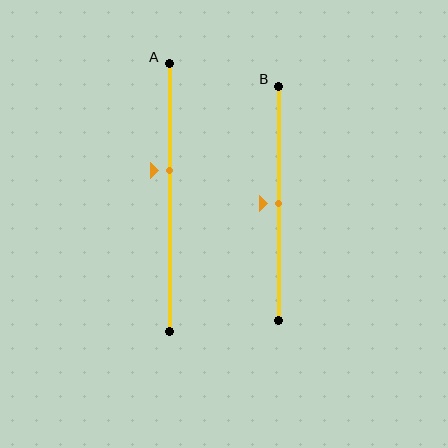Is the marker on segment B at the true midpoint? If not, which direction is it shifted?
Yes, the marker on segment B is at the true midpoint.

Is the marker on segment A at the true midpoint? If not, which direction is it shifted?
No, the marker on segment A is shifted upward by about 10% of the segment length.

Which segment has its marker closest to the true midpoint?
Segment B has its marker closest to the true midpoint.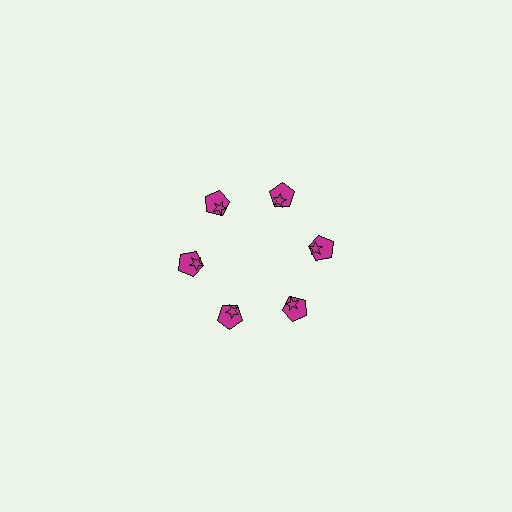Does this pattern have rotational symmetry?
Yes, this pattern has 6-fold rotational symmetry. It looks the same after rotating 60 degrees around the center.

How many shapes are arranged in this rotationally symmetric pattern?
There are 12 shapes, arranged in 6 groups of 2.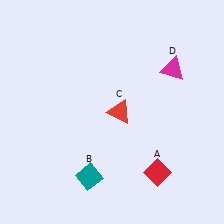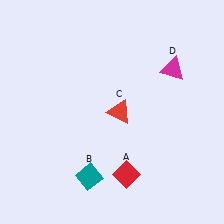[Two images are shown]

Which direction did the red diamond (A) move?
The red diamond (A) moved left.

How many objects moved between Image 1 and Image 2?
1 object moved between the two images.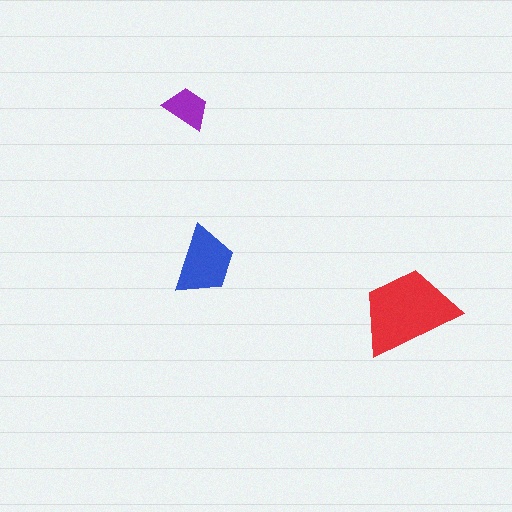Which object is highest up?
The purple trapezoid is topmost.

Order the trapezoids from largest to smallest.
the red one, the blue one, the purple one.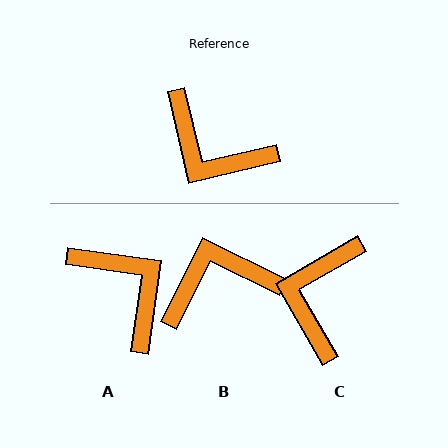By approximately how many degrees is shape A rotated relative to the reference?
Approximately 159 degrees counter-clockwise.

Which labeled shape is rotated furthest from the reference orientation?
A, about 159 degrees away.